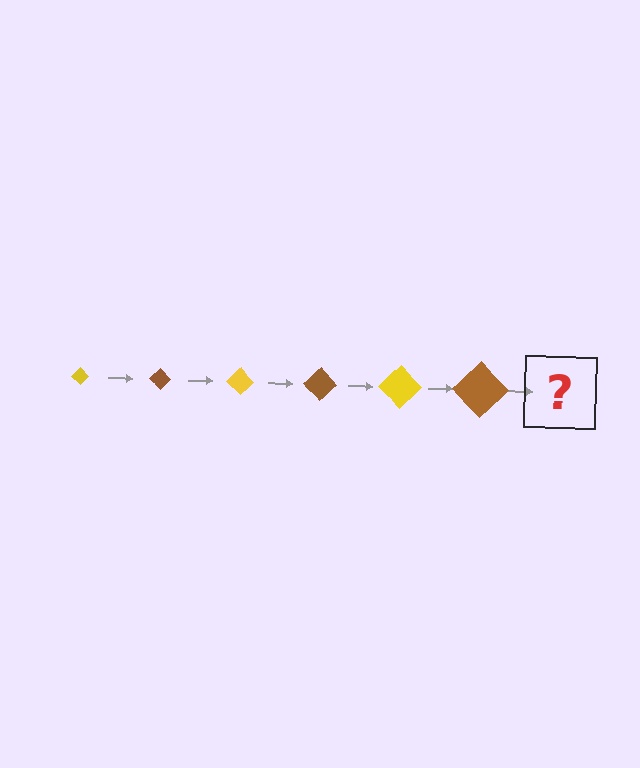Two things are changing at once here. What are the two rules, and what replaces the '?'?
The two rules are that the diamond grows larger each step and the color cycles through yellow and brown. The '?' should be a yellow diamond, larger than the previous one.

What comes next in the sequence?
The next element should be a yellow diamond, larger than the previous one.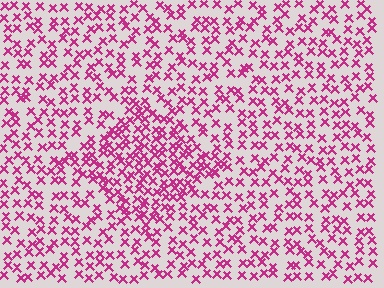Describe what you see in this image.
The image contains small magenta elements arranged at two different densities. A diamond-shaped region is visible where the elements are more densely packed than the surrounding area.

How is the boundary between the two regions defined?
The boundary is defined by a change in element density (approximately 1.8x ratio). All elements are the same color, size, and shape.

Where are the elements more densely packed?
The elements are more densely packed inside the diamond boundary.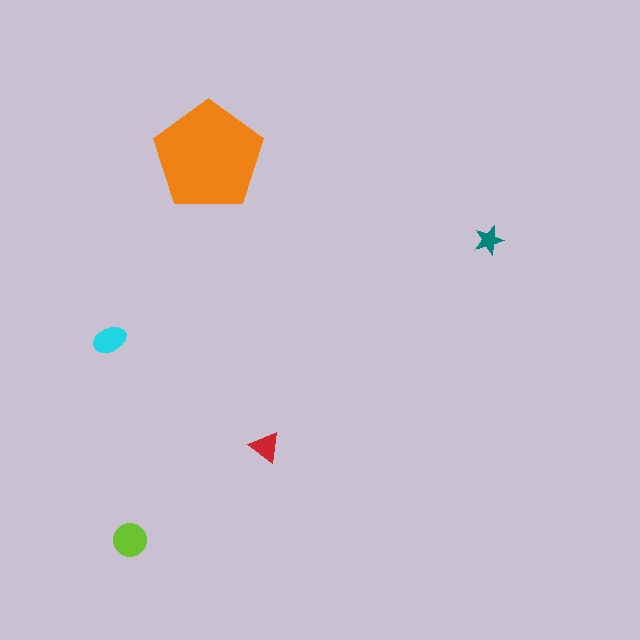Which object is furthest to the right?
The teal star is rightmost.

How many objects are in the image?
There are 5 objects in the image.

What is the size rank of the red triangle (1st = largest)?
4th.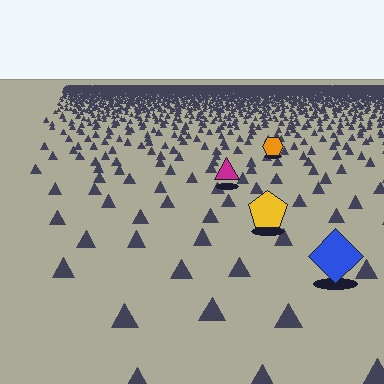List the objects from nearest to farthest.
From nearest to farthest: the blue diamond, the yellow pentagon, the magenta triangle, the orange hexagon.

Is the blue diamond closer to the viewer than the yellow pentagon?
Yes. The blue diamond is closer — you can tell from the texture gradient: the ground texture is coarser near it.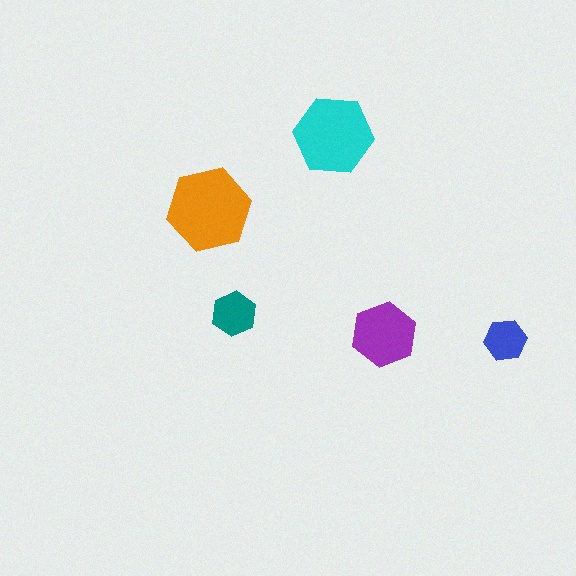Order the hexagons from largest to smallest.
the orange one, the cyan one, the purple one, the teal one, the blue one.